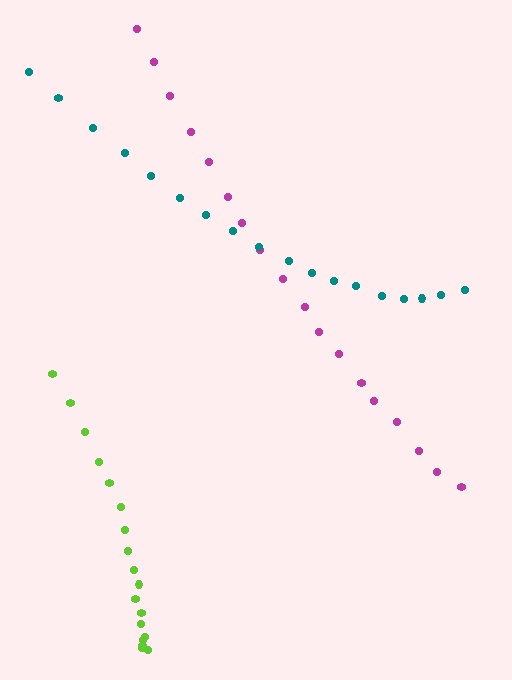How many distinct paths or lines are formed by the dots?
There are 3 distinct paths.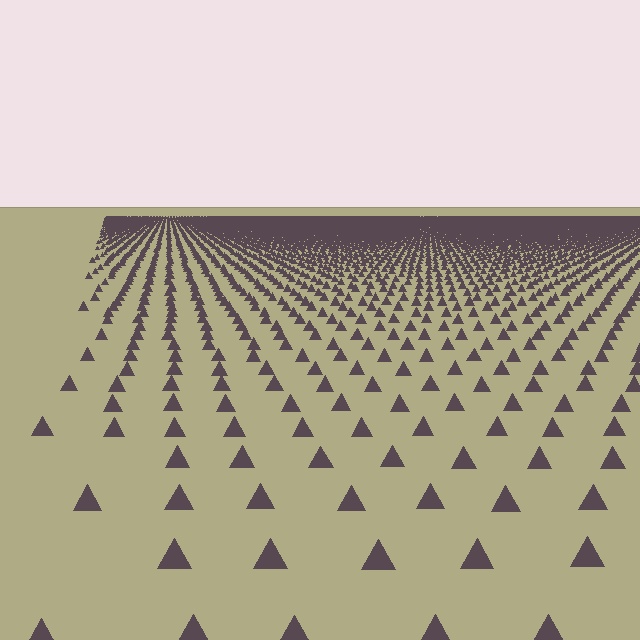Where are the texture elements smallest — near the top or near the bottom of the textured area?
Near the top.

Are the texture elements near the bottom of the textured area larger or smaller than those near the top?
Larger. Near the bottom, elements are closer to the viewer and appear at a bigger on-screen size.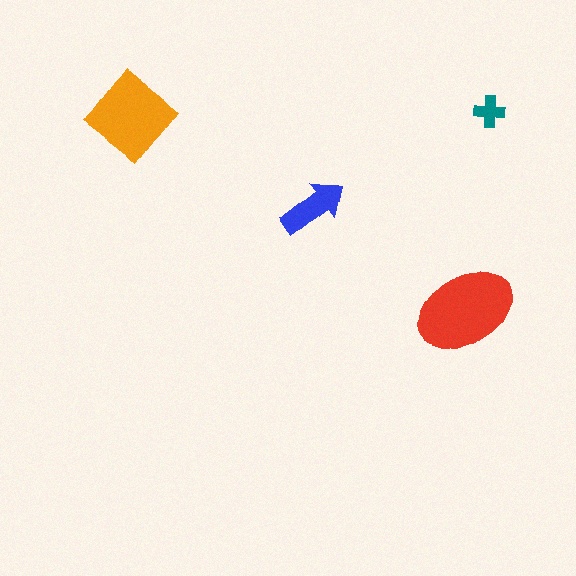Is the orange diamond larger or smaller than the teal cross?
Larger.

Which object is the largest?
The red ellipse.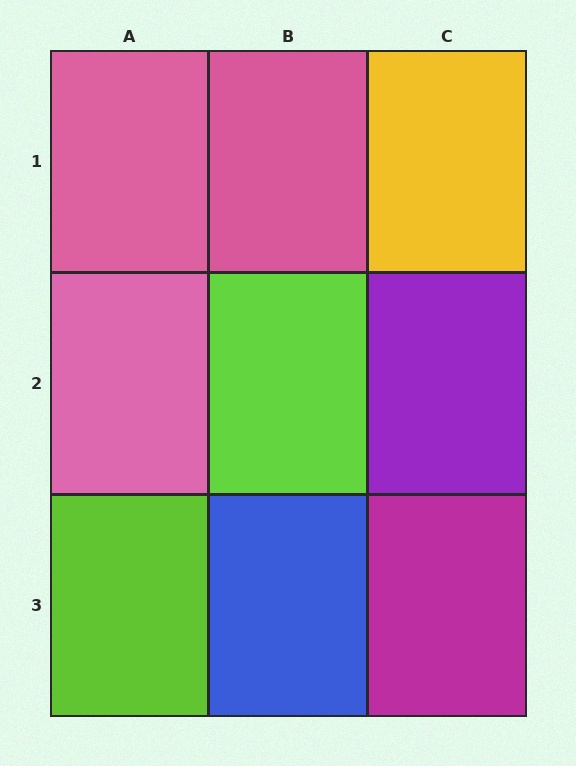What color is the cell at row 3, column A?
Lime.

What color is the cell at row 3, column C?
Magenta.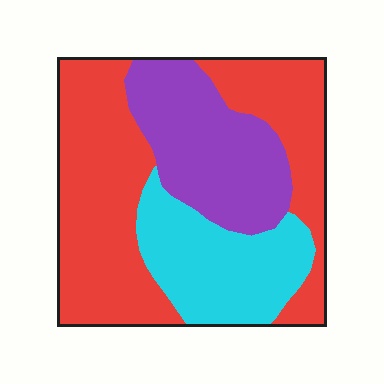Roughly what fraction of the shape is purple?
Purple covers 26% of the shape.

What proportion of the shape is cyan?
Cyan covers around 25% of the shape.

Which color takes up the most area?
Red, at roughly 50%.